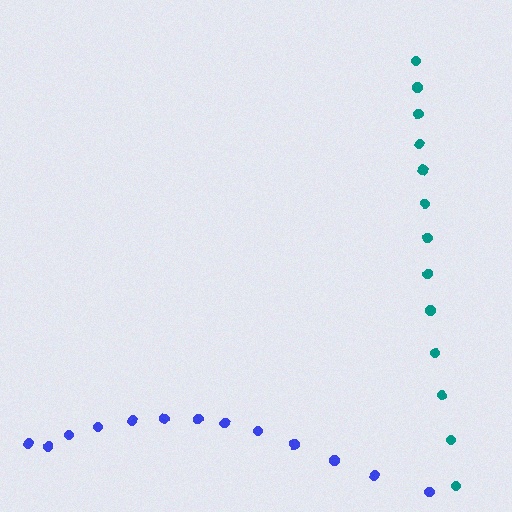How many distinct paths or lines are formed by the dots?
There are 2 distinct paths.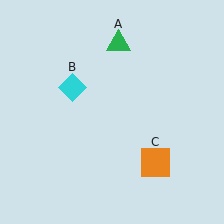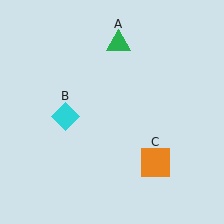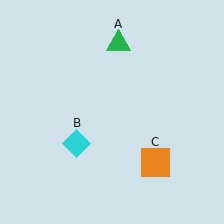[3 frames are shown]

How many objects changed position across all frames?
1 object changed position: cyan diamond (object B).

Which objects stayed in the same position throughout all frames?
Green triangle (object A) and orange square (object C) remained stationary.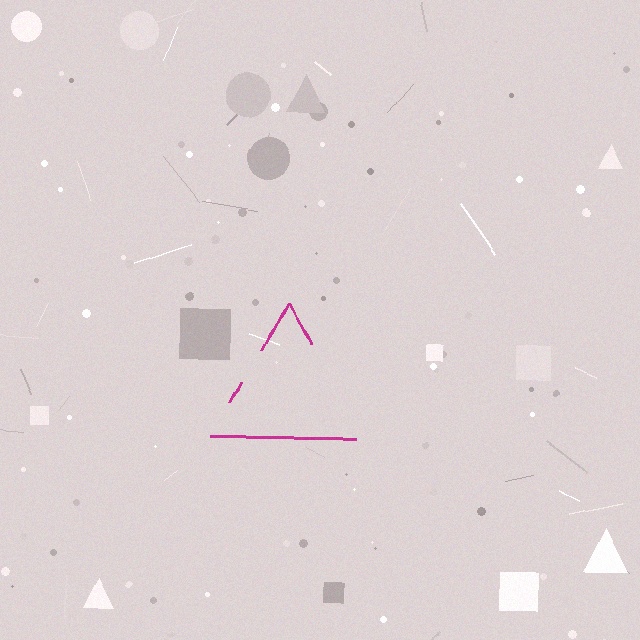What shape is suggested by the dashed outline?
The dashed outline suggests a triangle.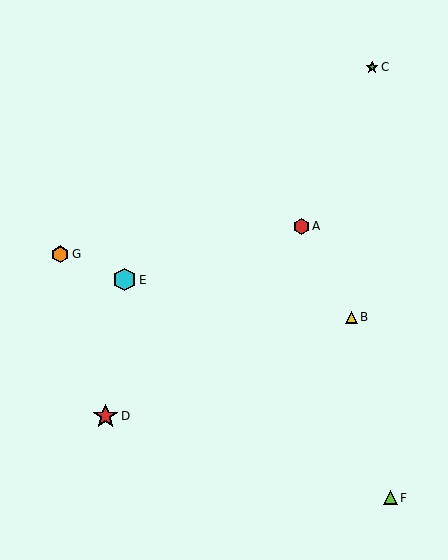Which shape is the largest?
The red star (labeled D) is the largest.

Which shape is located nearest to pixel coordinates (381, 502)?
The lime triangle (labeled F) at (390, 498) is nearest to that location.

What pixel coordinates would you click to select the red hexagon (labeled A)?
Click at (302, 226) to select the red hexagon A.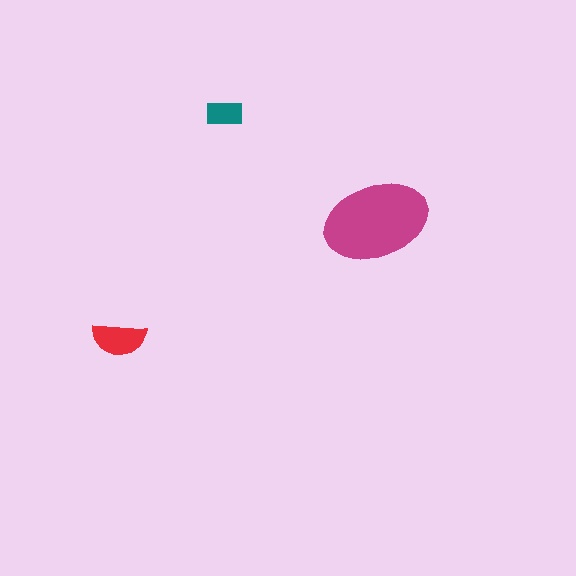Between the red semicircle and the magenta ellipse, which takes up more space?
The magenta ellipse.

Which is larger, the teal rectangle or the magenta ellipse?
The magenta ellipse.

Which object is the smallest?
The teal rectangle.